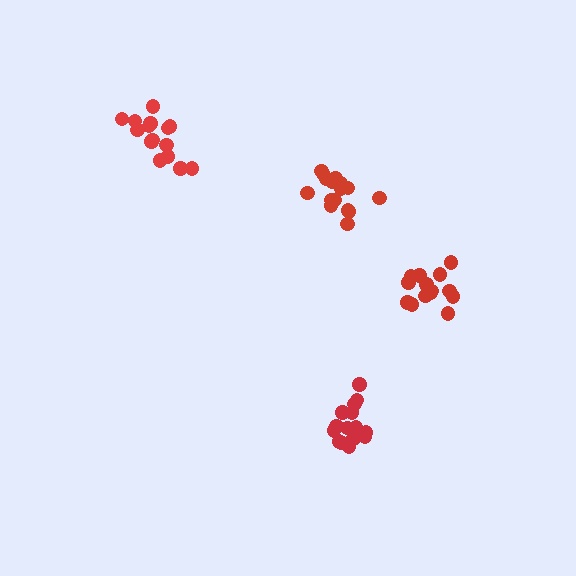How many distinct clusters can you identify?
There are 4 distinct clusters.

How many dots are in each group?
Group 1: 16 dots, Group 2: 15 dots, Group 3: 15 dots, Group 4: 16 dots (62 total).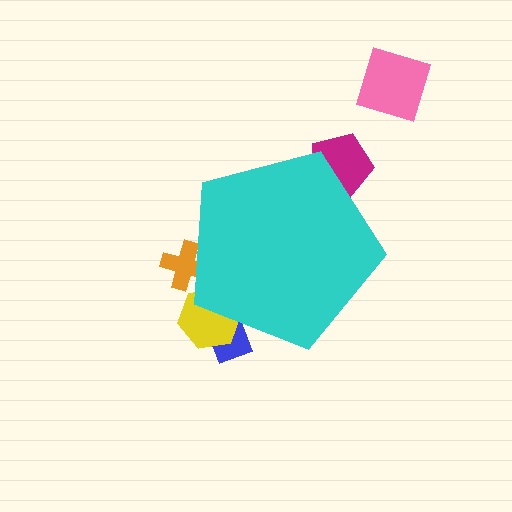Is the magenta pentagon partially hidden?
Yes, the magenta pentagon is partially hidden behind the cyan pentagon.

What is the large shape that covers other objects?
A cyan pentagon.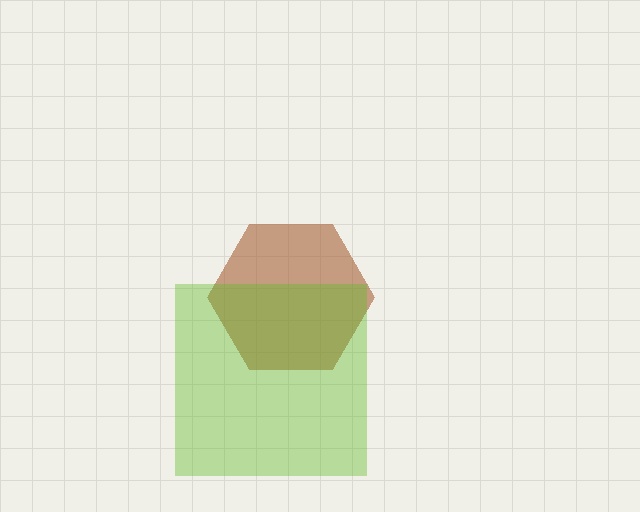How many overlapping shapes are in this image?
There are 2 overlapping shapes in the image.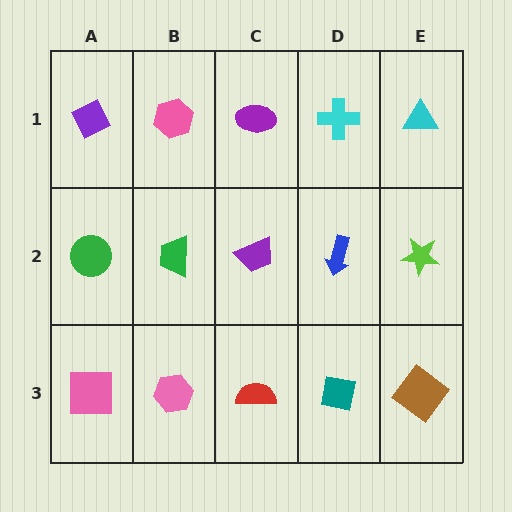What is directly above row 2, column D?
A cyan cross.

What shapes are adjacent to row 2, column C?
A purple ellipse (row 1, column C), a red semicircle (row 3, column C), a green trapezoid (row 2, column B), a blue arrow (row 2, column D).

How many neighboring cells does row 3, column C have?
3.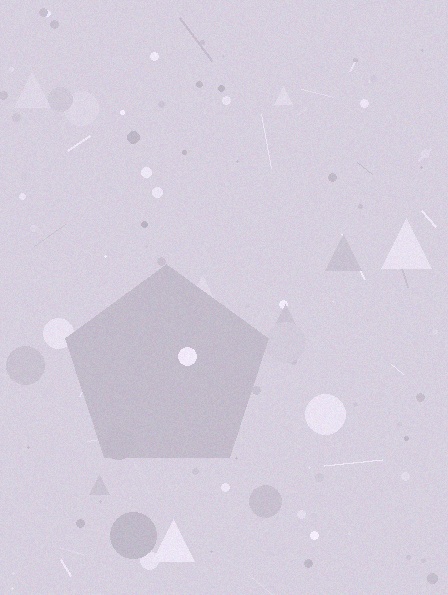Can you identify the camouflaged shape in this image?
The camouflaged shape is a pentagon.